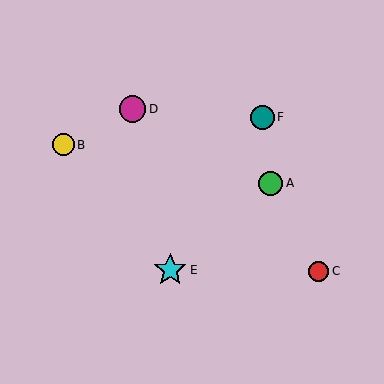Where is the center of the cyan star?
The center of the cyan star is at (170, 270).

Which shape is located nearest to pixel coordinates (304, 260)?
The red circle (labeled C) at (318, 271) is nearest to that location.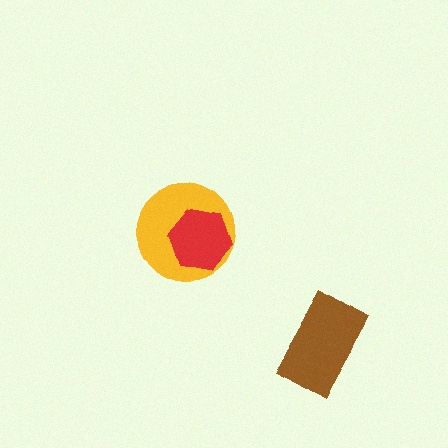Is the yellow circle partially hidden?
Yes, it is partially covered by another shape.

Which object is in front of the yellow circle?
The red hexagon is in front of the yellow circle.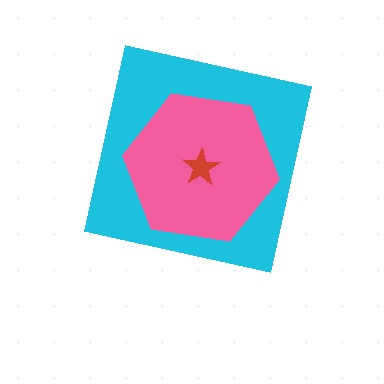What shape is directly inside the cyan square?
The pink hexagon.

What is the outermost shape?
The cyan square.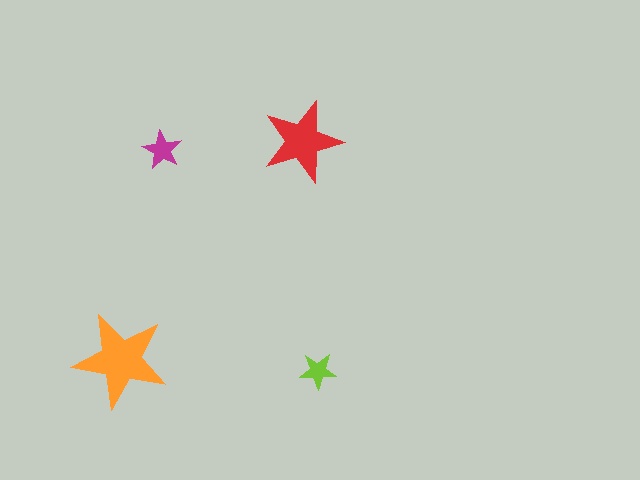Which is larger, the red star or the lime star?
The red one.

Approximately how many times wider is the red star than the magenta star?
About 2 times wider.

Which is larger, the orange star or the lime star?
The orange one.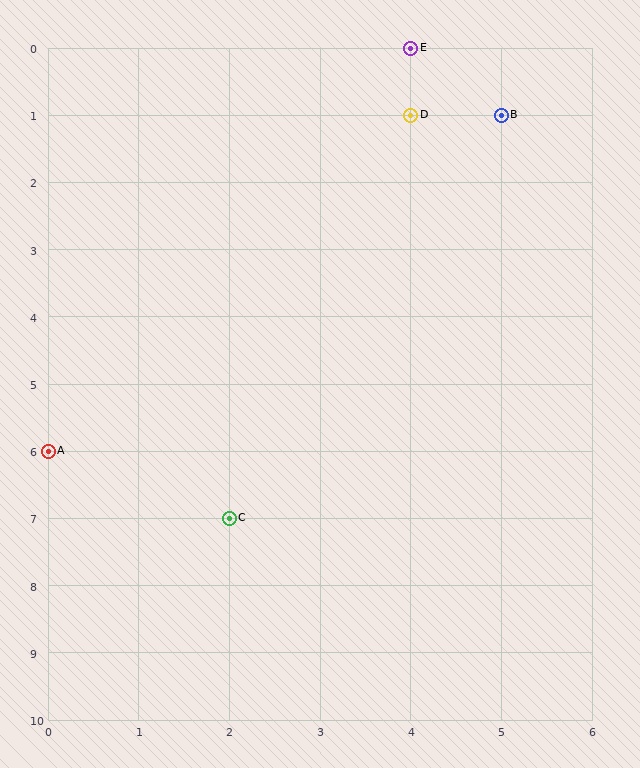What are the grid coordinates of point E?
Point E is at grid coordinates (4, 0).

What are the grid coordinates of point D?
Point D is at grid coordinates (4, 1).